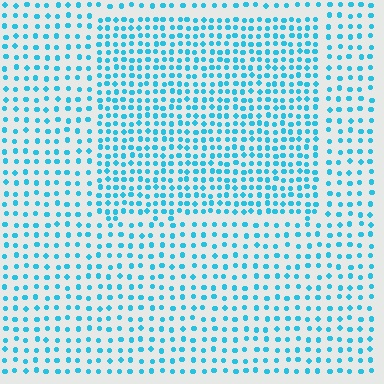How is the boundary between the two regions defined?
The boundary is defined by a change in element density (approximately 1.7x ratio). All elements are the same color, size, and shape.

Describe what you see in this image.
The image contains small cyan elements arranged at two different densities. A rectangle-shaped region is visible where the elements are more densely packed than the surrounding area.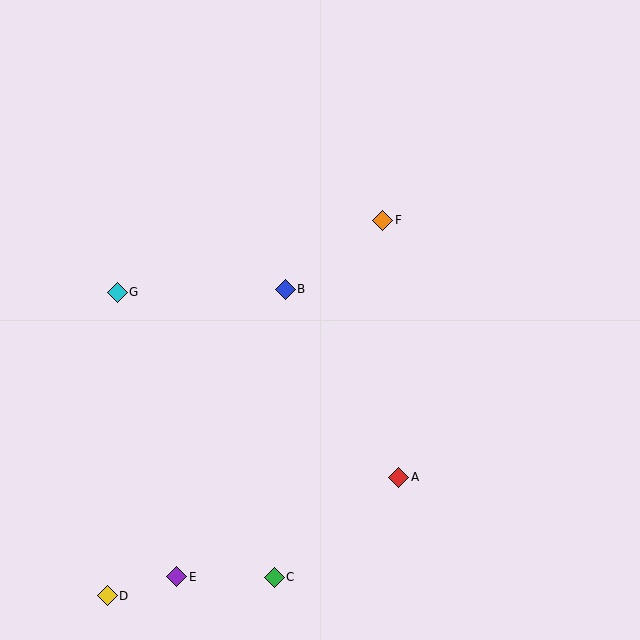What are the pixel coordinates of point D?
Point D is at (107, 596).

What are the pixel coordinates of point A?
Point A is at (399, 477).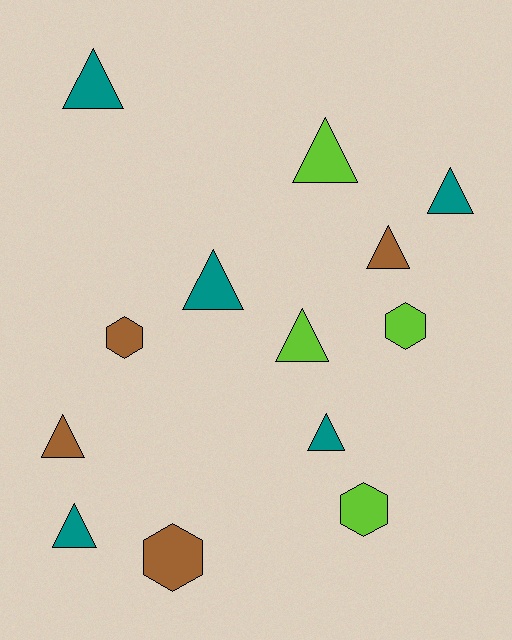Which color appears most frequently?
Teal, with 5 objects.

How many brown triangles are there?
There are 2 brown triangles.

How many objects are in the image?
There are 13 objects.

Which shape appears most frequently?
Triangle, with 9 objects.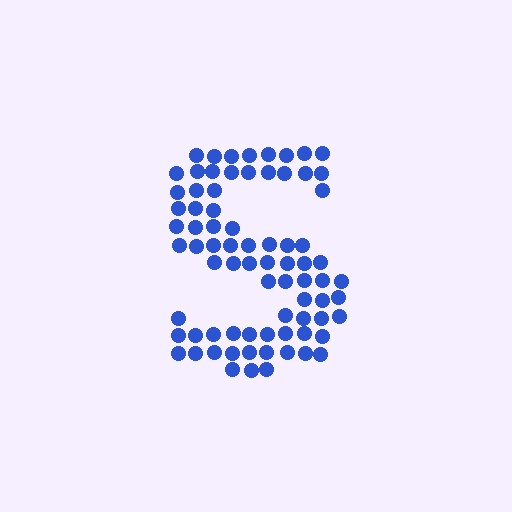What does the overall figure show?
The overall figure shows the letter S.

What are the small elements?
The small elements are circles.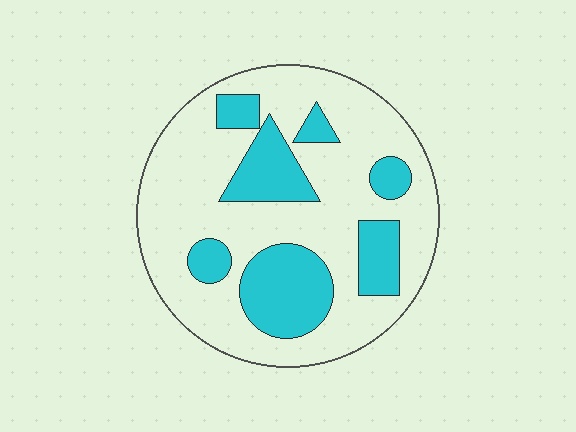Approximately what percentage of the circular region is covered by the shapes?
Approximately 30%.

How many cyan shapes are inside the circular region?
7.